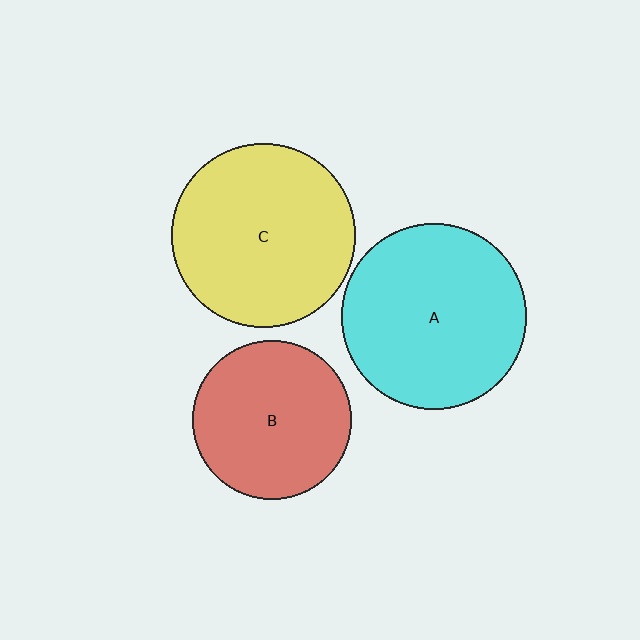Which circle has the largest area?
Circle A (cyan).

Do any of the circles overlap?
No, none of the circles overlap.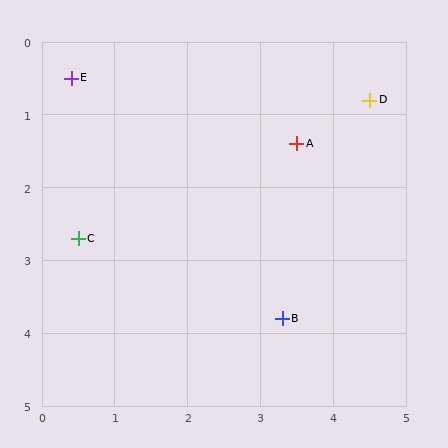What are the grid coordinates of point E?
Point E is at approximately (0.4, 0.5).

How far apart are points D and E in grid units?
Points D and E are about 4.1 grid units apart.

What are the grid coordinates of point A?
Point A is at approximately (3.5, 1.4).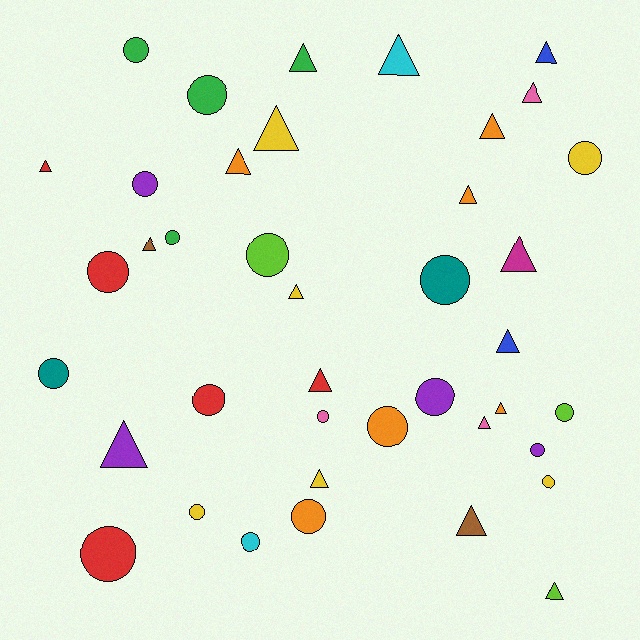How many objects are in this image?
There are 40 objects.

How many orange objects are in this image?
There are 6 orange objects.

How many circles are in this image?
There are 20 circles.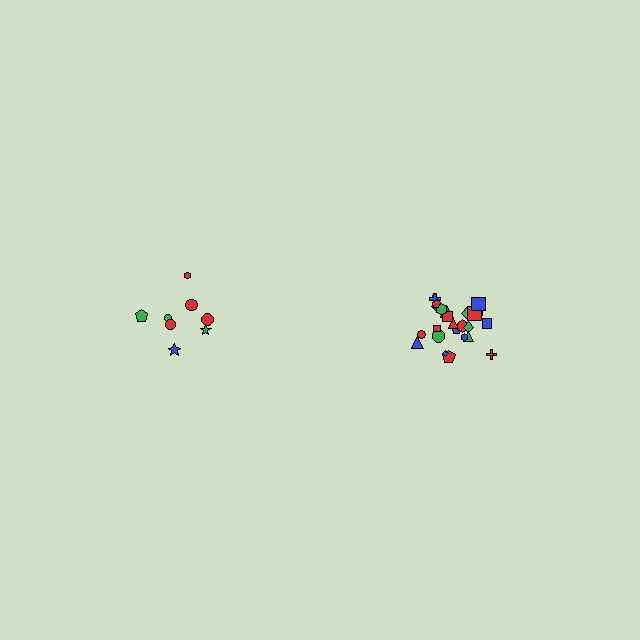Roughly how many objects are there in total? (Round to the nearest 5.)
Roughly 35 objects in total.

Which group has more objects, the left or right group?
The right group.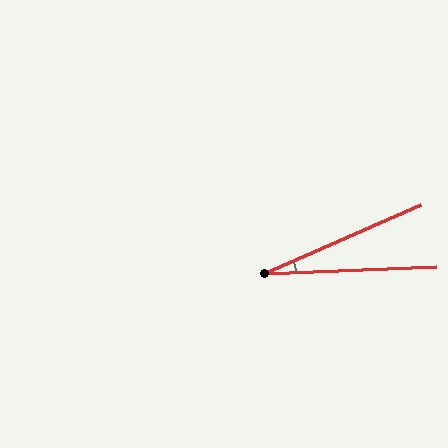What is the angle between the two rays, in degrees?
Approximately 21 degrees.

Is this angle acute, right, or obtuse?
It is acute.